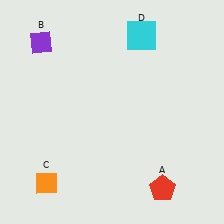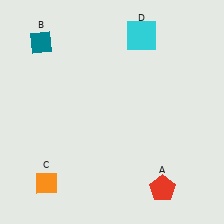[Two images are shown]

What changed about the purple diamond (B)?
In Image 1, B is purple. In Image 2, it changed to teal.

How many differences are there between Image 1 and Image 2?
There is 1 difference between the two images.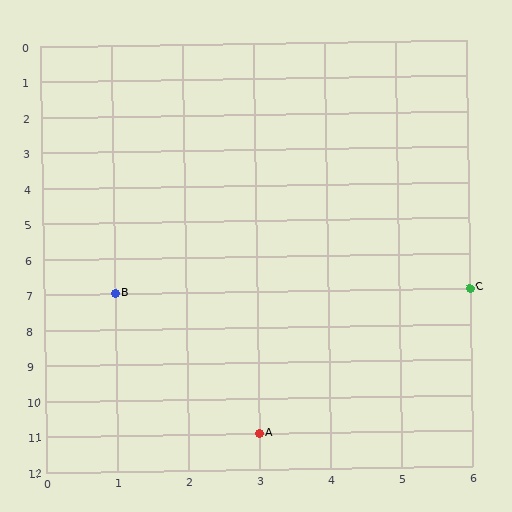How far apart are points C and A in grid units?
Points C and A are 3 columns and 4 rows apart (about 5.0 grid units diagonally).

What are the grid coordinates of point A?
Point A is at grid coordinates (3, 11).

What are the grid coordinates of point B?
Point B is at grid coordinates (1, 7).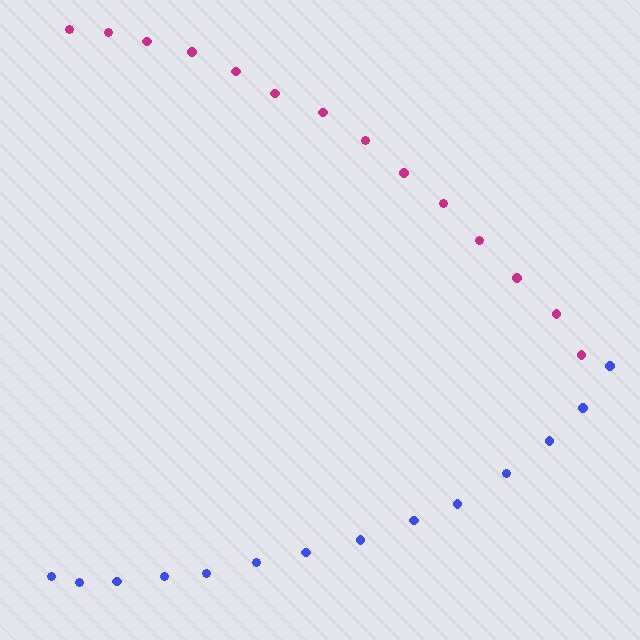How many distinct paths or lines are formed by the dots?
There are 2 distinct paths.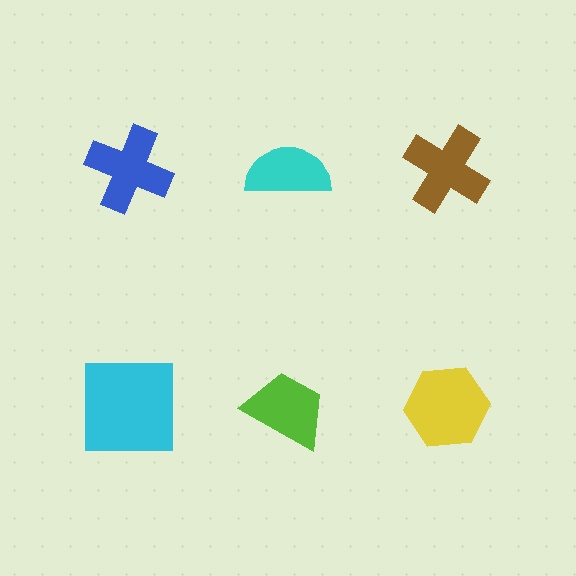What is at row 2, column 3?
A yellow hexagon.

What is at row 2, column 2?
A lime trapezoid.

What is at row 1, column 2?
A cyan semicircle.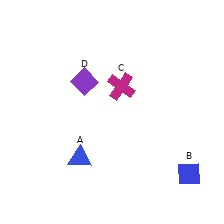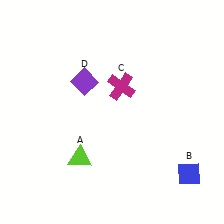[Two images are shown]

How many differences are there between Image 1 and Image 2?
There is 1 difference between the two images.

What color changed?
The triangle (A) changed from blue in Image 1 to lime in Image 2.